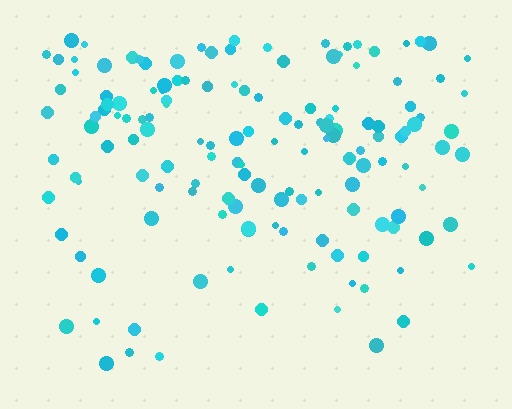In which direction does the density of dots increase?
From bottom to top, with the top side densest.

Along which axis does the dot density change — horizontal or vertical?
Vertical.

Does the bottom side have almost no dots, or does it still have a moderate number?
Still a moderate number, just noticeably fewer than the top.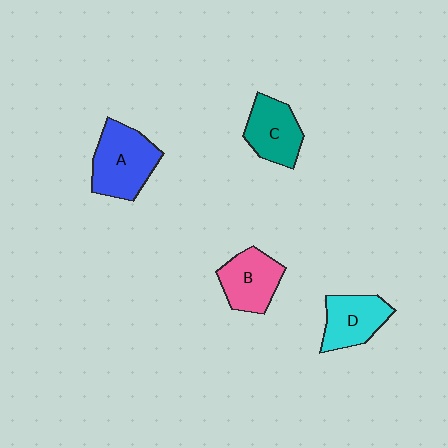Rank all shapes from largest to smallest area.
From largest to smallest: A (blue), B (pink), C (teal), D (cyan).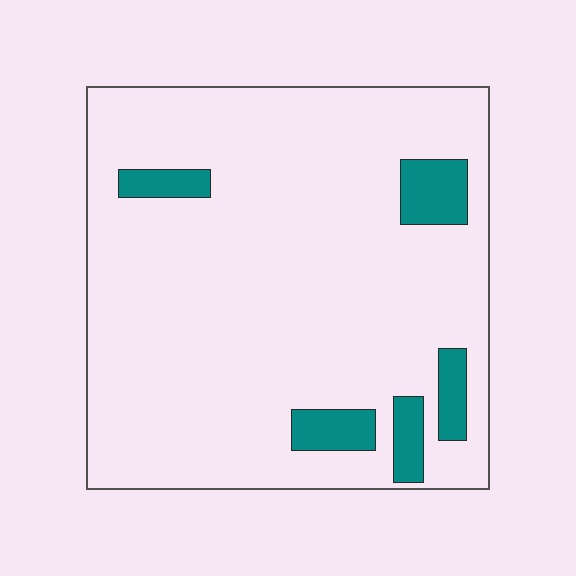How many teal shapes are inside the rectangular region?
5.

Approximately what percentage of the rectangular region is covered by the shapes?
Approximately 10%.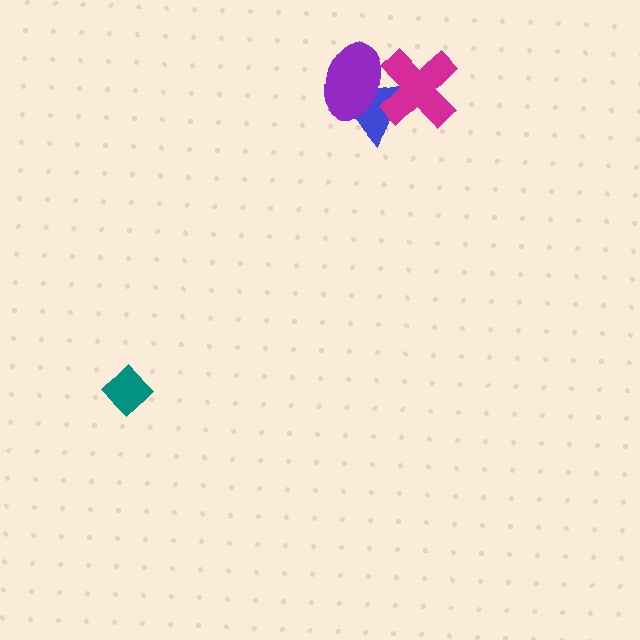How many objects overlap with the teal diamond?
0 objects overlap with the teal diamond.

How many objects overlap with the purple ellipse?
2 objects overlap with the purple ellipse.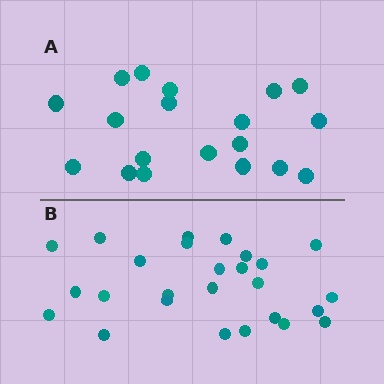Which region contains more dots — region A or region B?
Region B (the bottom region) has more dots.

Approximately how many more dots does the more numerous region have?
Region B has roughly 8 or so more dots than region A.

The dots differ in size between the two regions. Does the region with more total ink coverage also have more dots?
No. Region A has more total ink coverage because its dots are larger, but region B actually contains more individual dots. Total area can be misleading — the number of items is what matters here.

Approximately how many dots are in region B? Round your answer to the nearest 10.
About 30 dots. (The exact count is 26, which rounds to 30.)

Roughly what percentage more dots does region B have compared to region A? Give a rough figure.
About 35% more.